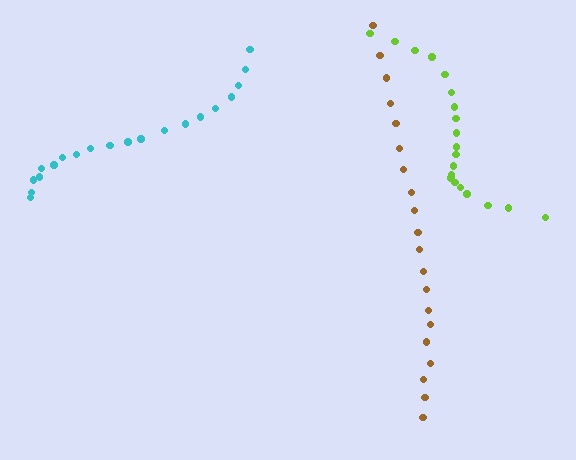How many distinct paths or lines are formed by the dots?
There are 3 distinct paths.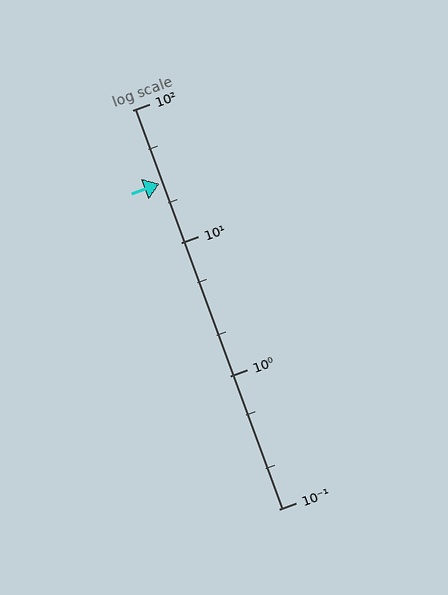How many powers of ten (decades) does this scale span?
The scale spans 3 decades, from 0.1 to 100.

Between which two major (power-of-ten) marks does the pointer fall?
The pointer is between 10 and 100.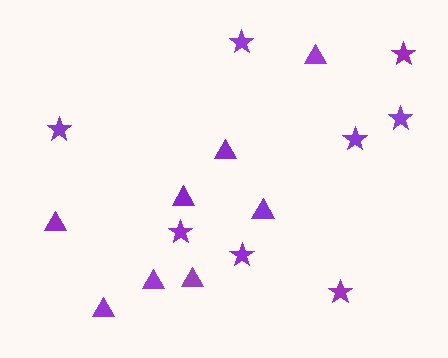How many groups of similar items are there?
There are 2 groups: one group of triangles (8) and one group of stars (8).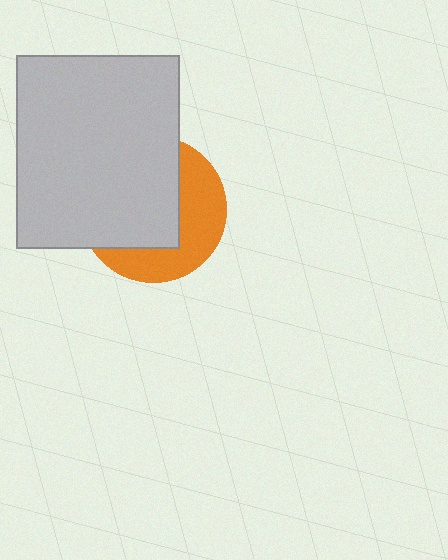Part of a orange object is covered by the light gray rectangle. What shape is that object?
It is a circle.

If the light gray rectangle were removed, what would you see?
You would see the complete orange circle.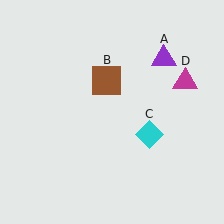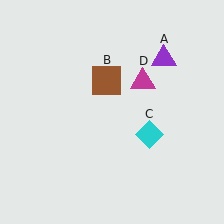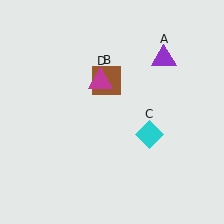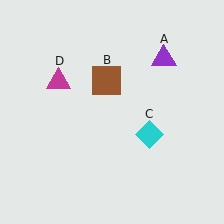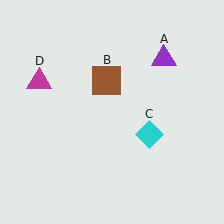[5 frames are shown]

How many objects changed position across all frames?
1 object changed position: magenta triangle (object D).